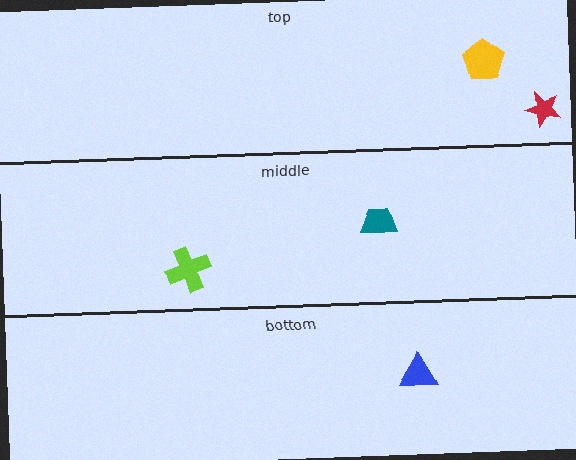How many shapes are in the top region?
2.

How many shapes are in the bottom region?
1.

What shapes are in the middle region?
The lime cross, the teal trapezoid.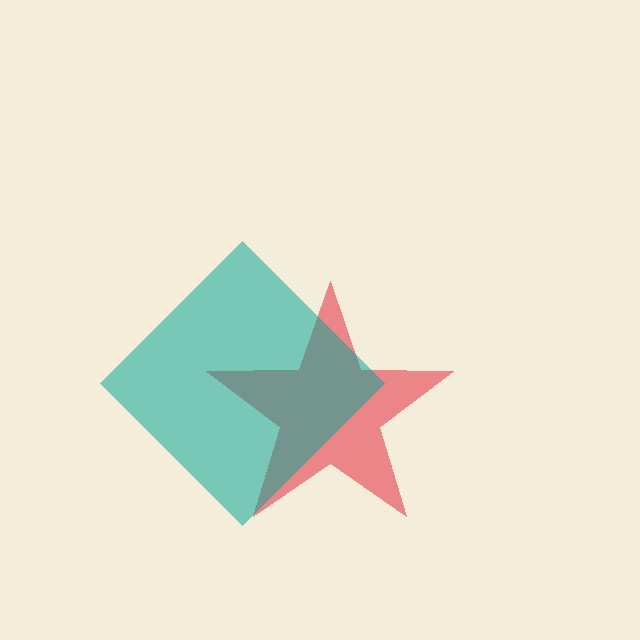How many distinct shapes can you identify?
There are 2 distinct shapes: a red star, a teal diamond.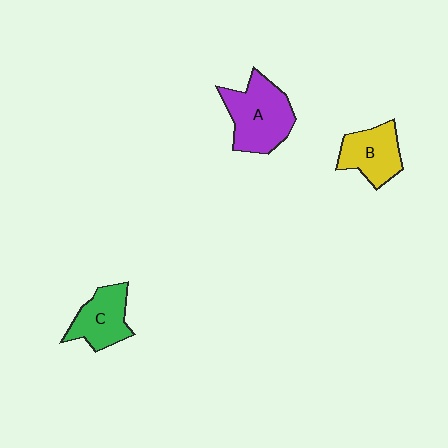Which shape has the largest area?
Shape A (purple).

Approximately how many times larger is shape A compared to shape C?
Approximately 1.4 times.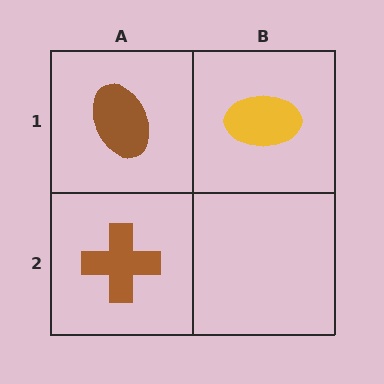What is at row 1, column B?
A yellow ellipse.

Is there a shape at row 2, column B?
No, that cell is empty.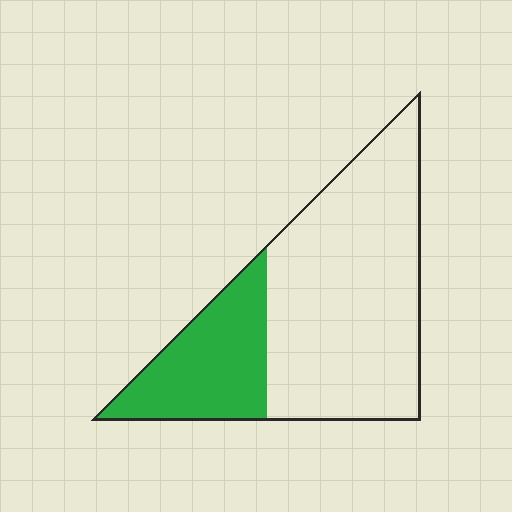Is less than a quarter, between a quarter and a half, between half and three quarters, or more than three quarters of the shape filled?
Between a quarter and a half.